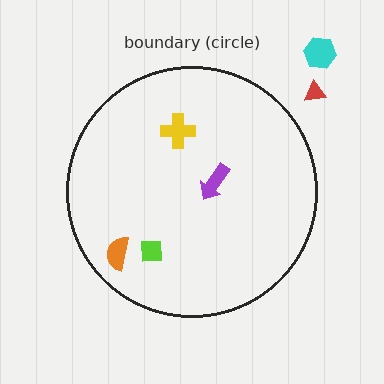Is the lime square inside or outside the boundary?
Inside.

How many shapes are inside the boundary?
4 inside, 2 outside.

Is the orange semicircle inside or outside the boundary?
Inside.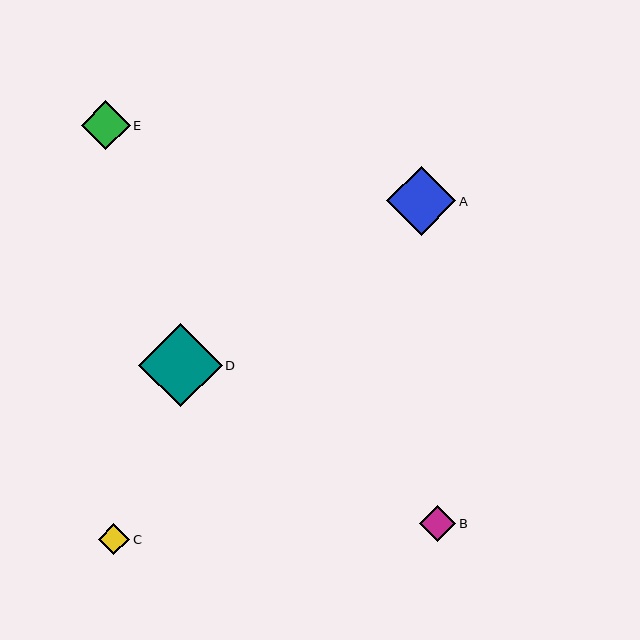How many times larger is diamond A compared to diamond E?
Diamond A is approximately 1.4 times the size of diamond E.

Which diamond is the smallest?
Diamond C is the smallest with a size of approximately 31 pixels.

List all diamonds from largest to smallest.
From largest to smallest: D, A, E, B, C.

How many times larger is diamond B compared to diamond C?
Diamond B is approximately 1.2 times the size of diamond C.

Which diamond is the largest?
Diamond D is the largest with a size of approximately 83 pixels.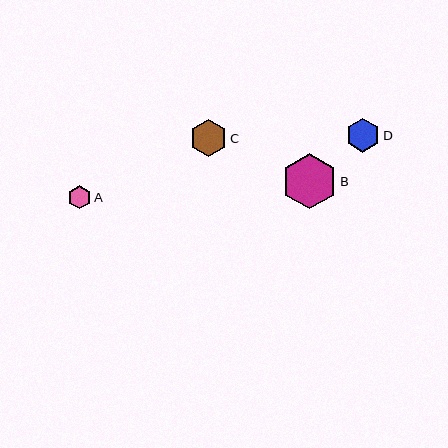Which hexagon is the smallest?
Hexagon A is the smallest with a size of approximately 23 pixels.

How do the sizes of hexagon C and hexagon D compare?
Hexagon C and hexagon D are approximately the same size.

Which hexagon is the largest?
Hexagon B is the largest with a size of approximately 55 pixels.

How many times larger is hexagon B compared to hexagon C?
Hexagon B is approximately 1.5 times the size of hexagon C.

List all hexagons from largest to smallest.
From largest to smallest: B, C, D, A.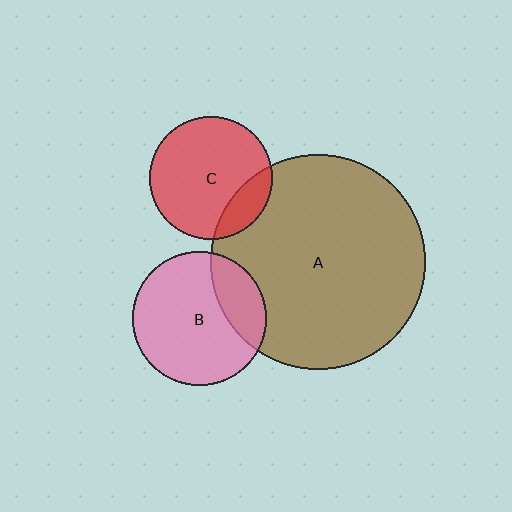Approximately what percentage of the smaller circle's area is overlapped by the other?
Approximately 20%.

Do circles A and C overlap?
Yes.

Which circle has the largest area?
Circle A (brown).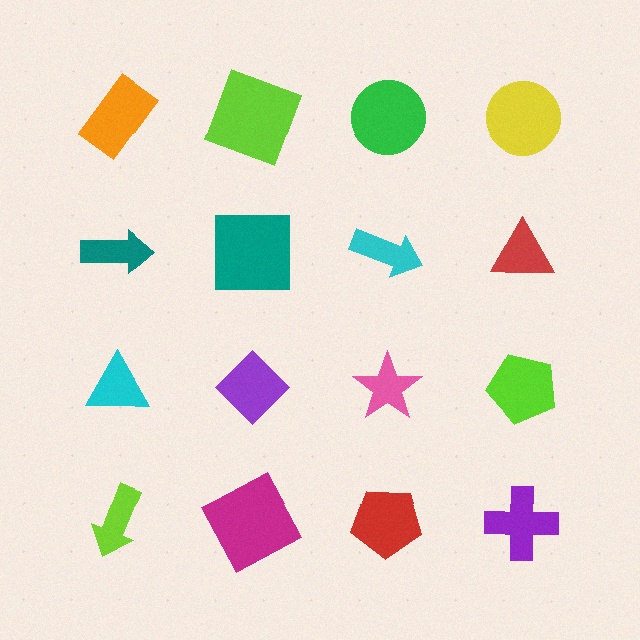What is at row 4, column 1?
A lime arrow.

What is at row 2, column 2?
A teal square.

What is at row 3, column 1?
A cyan triangle.